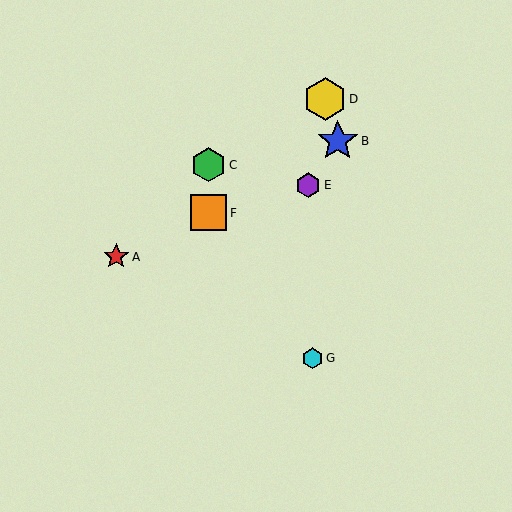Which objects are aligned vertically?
Objects C, F are aligned vertically.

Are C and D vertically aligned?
No, C is at x≈209 and D is at x≈325.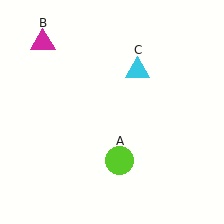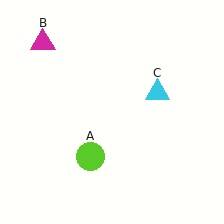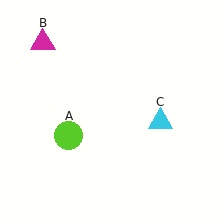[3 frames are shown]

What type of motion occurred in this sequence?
The lime circle (object A), cyan triangle (object C) rotated clockwise around the center of the scene.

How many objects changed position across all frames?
2 objects changed position: lime circle (object A), cyan triangle (object C).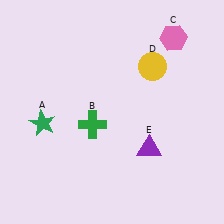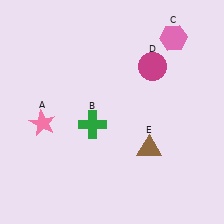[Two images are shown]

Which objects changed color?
A changed from green to pink. D changed from yellow to magenta. E changed from purple to brown.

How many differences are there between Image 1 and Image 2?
There are 3 differences between the two images.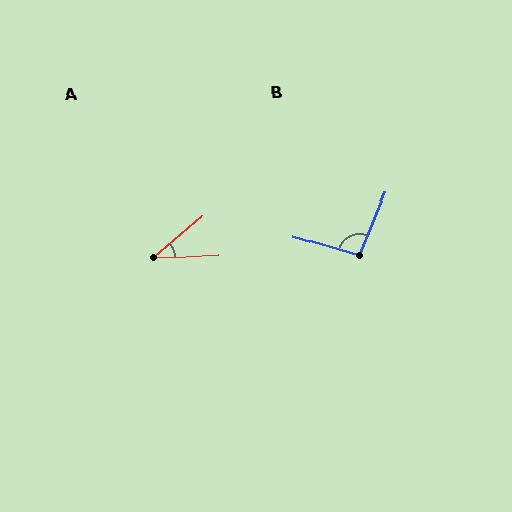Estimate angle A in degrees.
Approximately 38 degrees.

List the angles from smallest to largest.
A (38°), B (96°).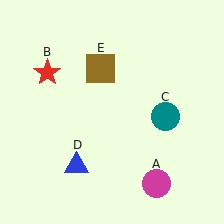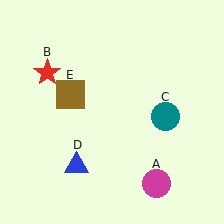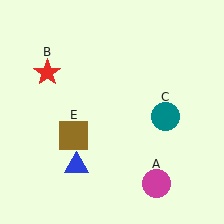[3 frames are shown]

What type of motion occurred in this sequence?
The brown square (object E) rotated counterclockwise around the center of the scene.